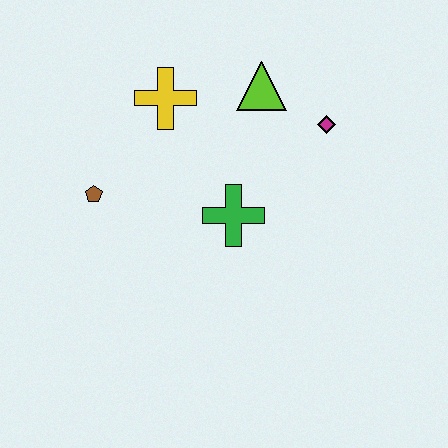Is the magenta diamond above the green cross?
Yes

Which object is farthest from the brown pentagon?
The magenta diamond is farthest from the brown pentagon.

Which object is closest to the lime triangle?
The magenta diamond is closest to the lime triangle.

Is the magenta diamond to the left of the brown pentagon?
No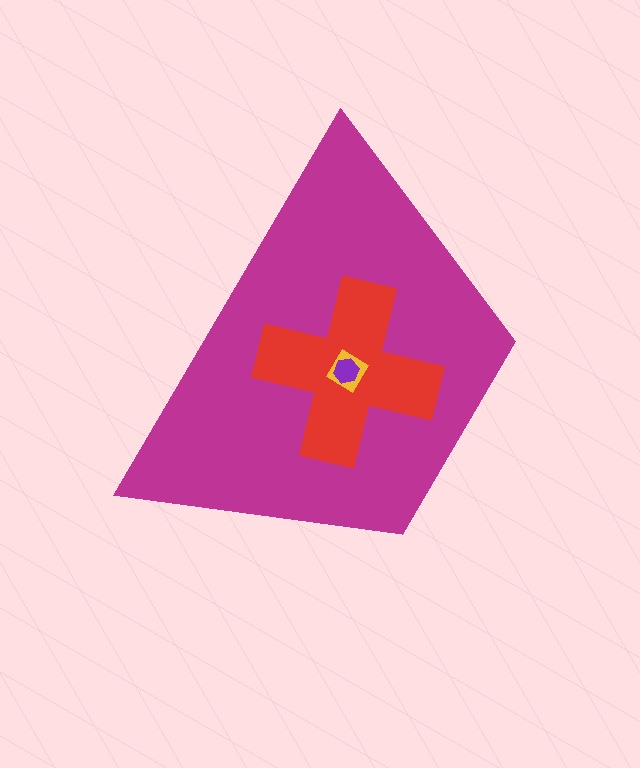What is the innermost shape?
The purple hexagon.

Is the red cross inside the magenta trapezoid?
Yes.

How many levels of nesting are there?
4.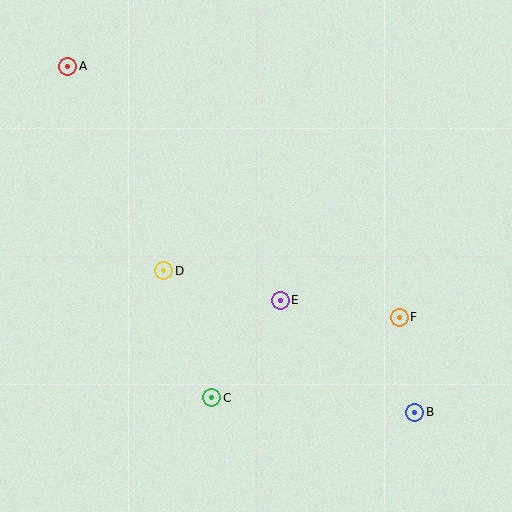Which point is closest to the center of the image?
Point E at (280, 300) is closest to the center.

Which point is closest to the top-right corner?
Point F is closest to the top-right corner.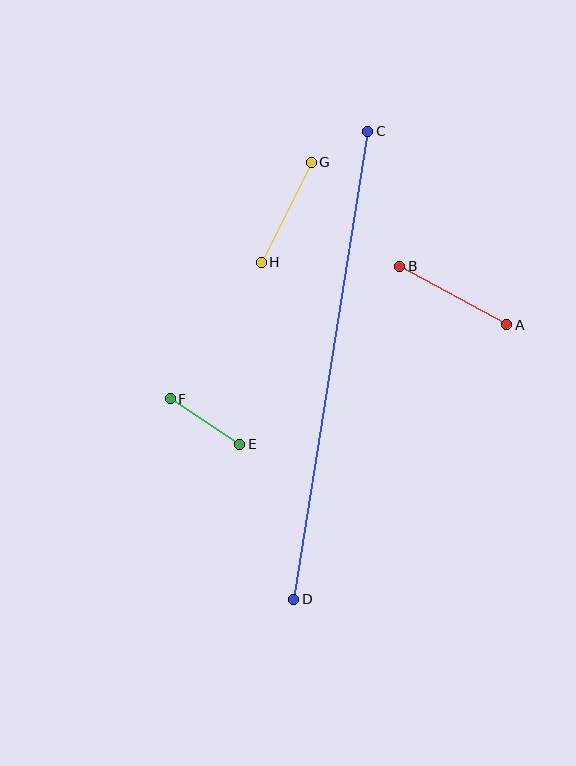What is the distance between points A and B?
The distance is approximately 122 pixels.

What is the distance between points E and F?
The distance is approximately 83 pixels.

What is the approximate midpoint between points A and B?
The midpoint is at approximately (453, 295) pixels.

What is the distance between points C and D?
The distance is approximately 474 pixels.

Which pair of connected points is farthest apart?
Points C and D are farthest apart.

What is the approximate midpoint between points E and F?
The midpoint is at approximately (205, 422) pixels.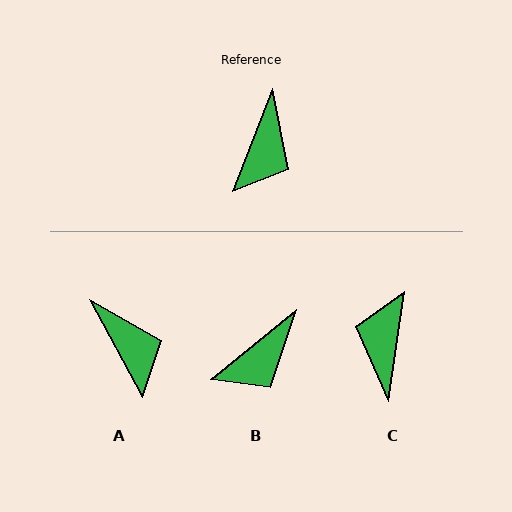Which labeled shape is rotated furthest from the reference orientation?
C, about 167 degrees away.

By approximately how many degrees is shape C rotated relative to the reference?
Approximately 167 degrees clockwise.